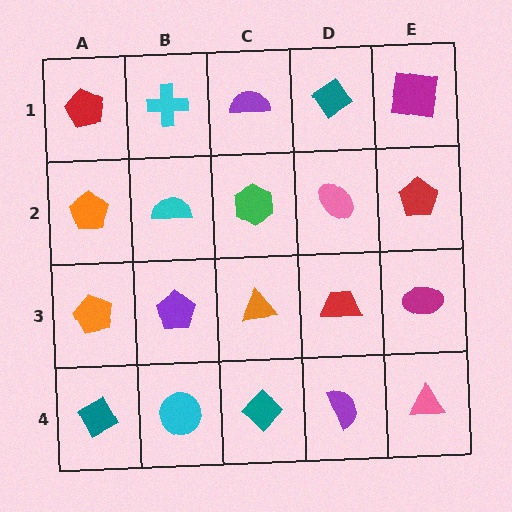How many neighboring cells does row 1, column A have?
2.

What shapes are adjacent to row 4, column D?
A red trapezoid (row 3, column D), a teal diamond (row 4, column C), a pink triangle (row 4, column E).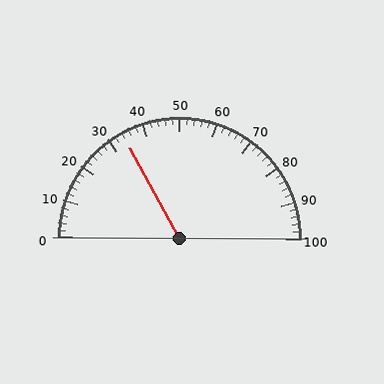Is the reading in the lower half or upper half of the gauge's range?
The reading is in the lower half of the range (0 to 100).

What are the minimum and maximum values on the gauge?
The gauge ranges from 0 to 100.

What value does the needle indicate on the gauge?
The needle indicates approximately 34.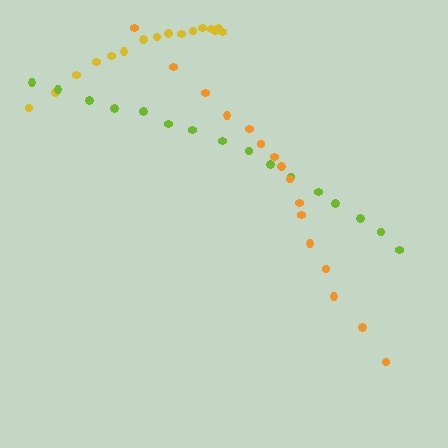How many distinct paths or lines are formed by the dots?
There are 3 distinct paths.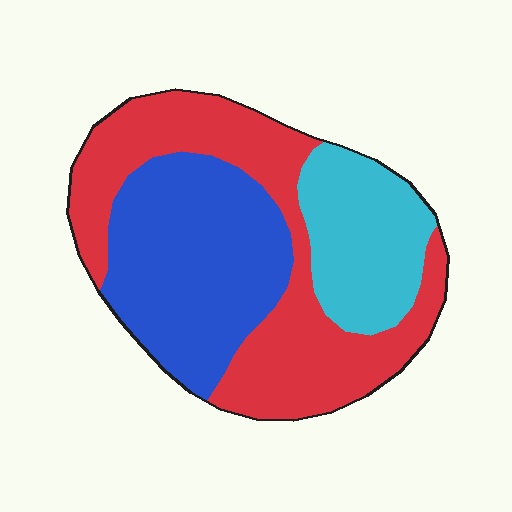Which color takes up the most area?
Red, at roughly 45%.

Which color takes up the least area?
Cyan, at roughly 20%.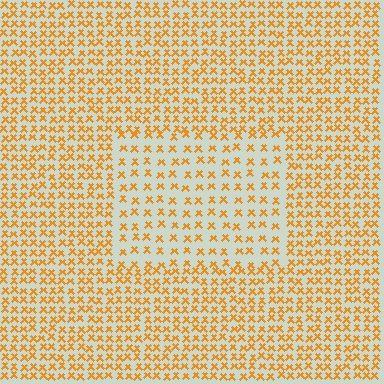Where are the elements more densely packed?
The elements are more densely packed outside the rectangle boundary.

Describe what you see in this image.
The image contains small orange elements arranged at two different densities. A rectangle-shaped region is visible where the elements are less densely packed than the surrounding area.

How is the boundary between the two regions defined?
The boundary is defined by a change in element density (approximately 1.8x ratio). All elements are the same color, size, and shape.